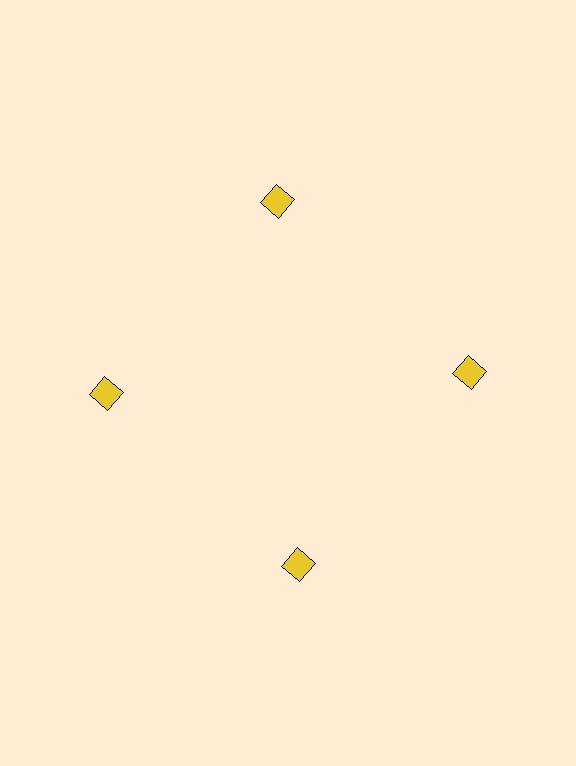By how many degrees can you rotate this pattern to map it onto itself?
The pattern maps onto itself every 90 degrees of rotation.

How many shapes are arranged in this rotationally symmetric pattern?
There are 4 shapes, arranged in 4 groups of 1.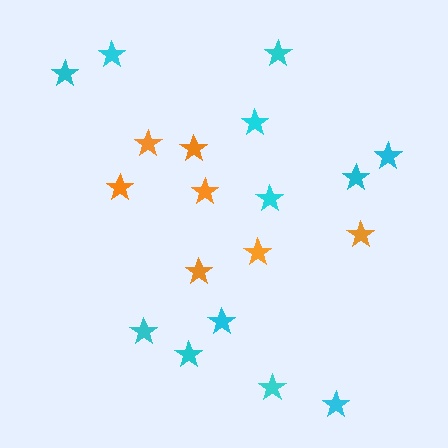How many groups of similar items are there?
There are 2 groups: one group of orange stars (7) and one group of cyan stars (12).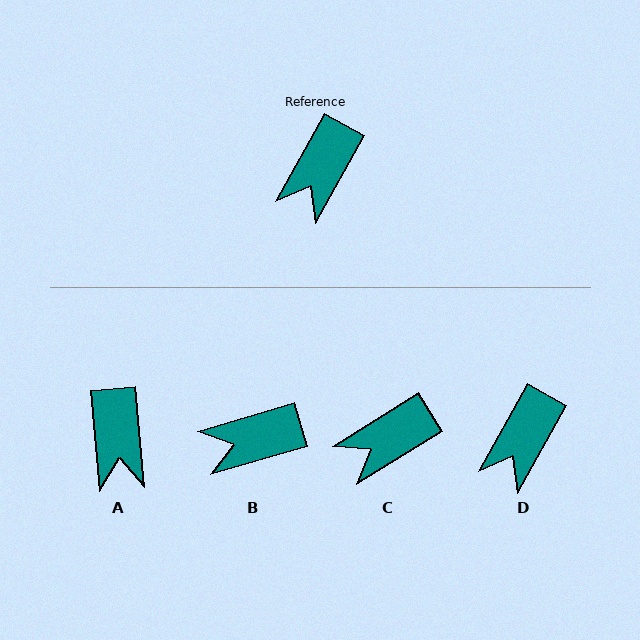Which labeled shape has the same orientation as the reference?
D.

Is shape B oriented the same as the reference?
No, it is off by about 44 degrees.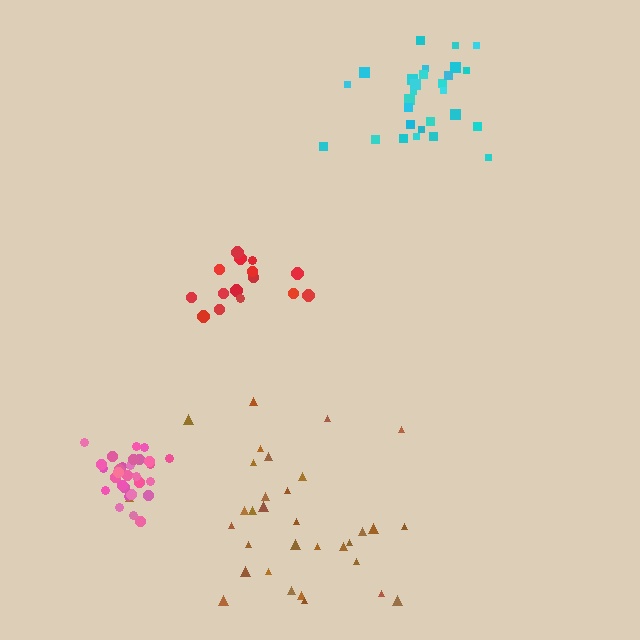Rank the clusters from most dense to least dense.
pink, red, cyan, brown.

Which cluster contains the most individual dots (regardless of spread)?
Brown (33).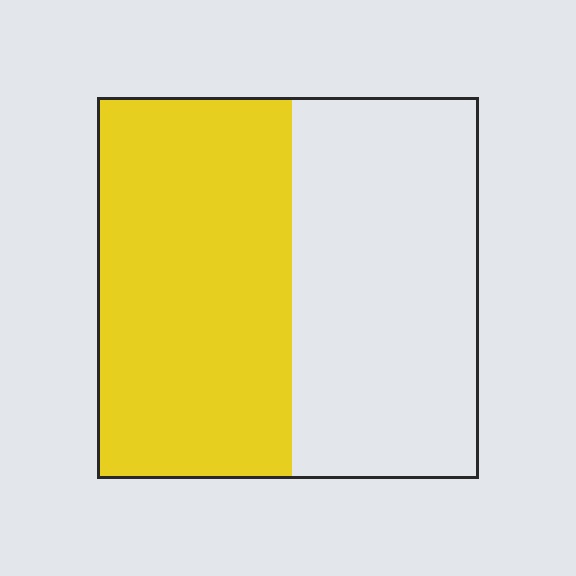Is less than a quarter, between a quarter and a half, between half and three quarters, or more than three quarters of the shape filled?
Between half and three quarters.